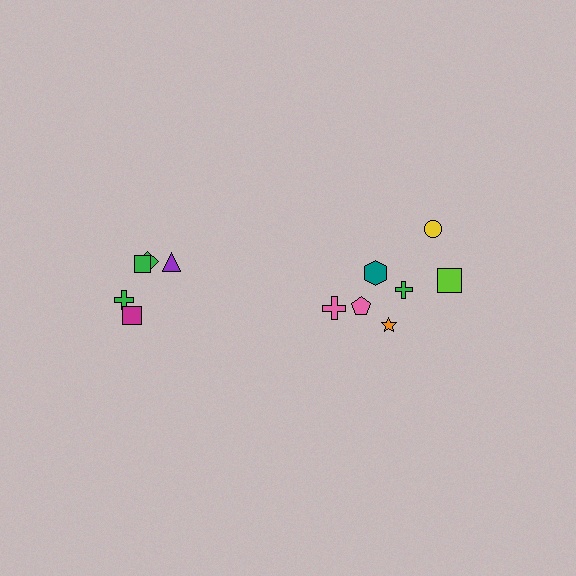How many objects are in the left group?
There are 5 objects.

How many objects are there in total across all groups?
There are 12 objects.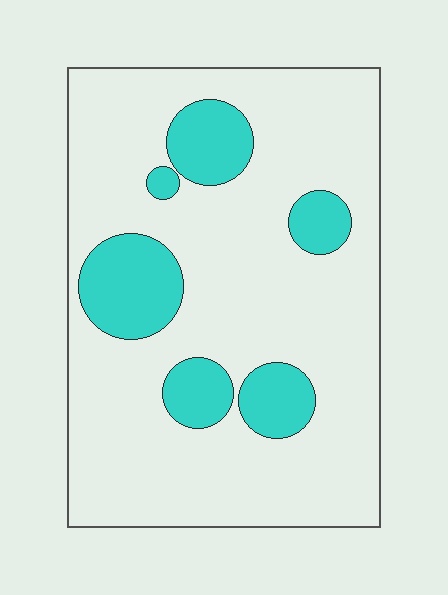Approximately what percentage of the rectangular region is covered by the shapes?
Approximately 20%.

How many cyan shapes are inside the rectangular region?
6.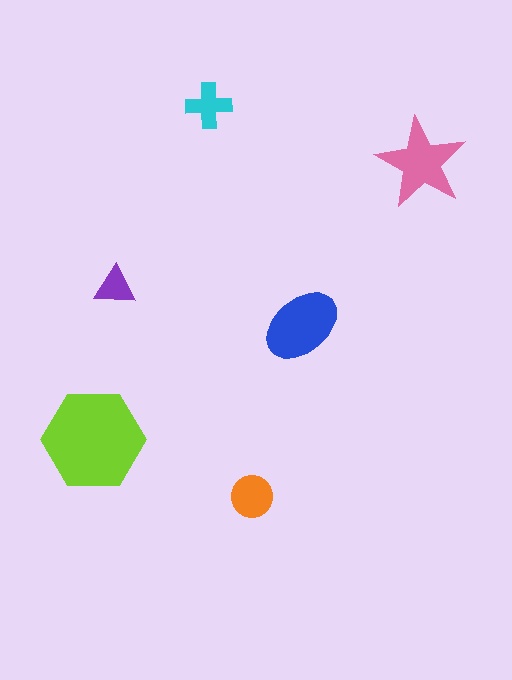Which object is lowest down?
The orange circle is bottommost.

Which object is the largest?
The lime hexagon.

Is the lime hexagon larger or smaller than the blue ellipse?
Larger.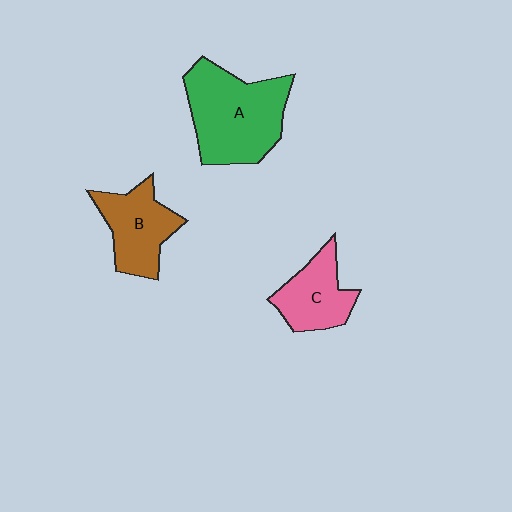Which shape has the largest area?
Shape A (green).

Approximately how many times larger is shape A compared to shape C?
Approximately 1.8 times.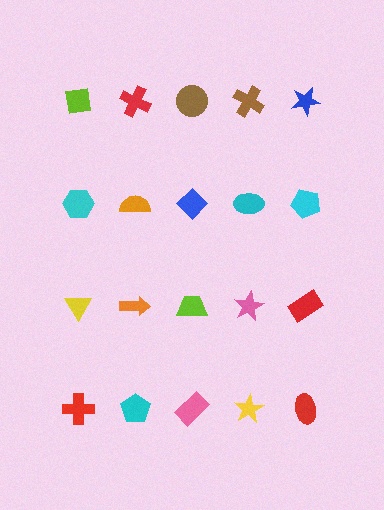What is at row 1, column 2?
A red cross.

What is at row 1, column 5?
A blue star.